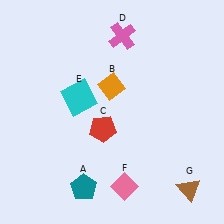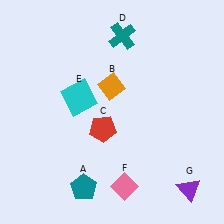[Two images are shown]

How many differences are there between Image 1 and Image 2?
There are 2 differences between the two images.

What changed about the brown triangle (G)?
In Image 1, G is brown. In Image 2, it changed to purple.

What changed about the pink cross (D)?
In Image 1, D is pink. In Image 2, it changed to teal.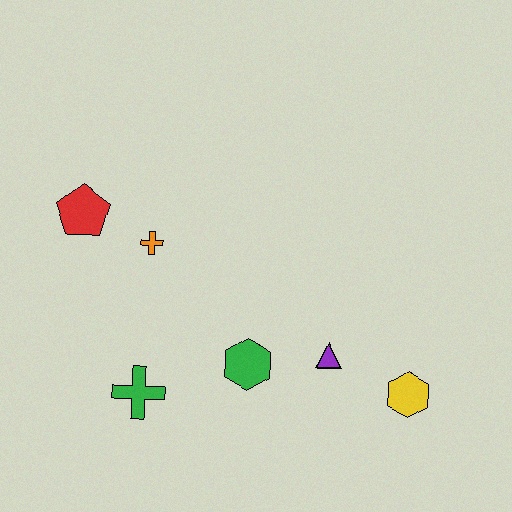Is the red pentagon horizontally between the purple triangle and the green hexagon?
No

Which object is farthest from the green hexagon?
The red pentagon is farthest from the green hexagon.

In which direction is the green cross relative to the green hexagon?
The green cross is to the left of the green hexagon.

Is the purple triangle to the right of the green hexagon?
Yes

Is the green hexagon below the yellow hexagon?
No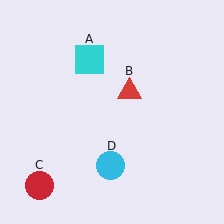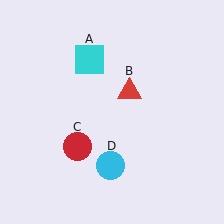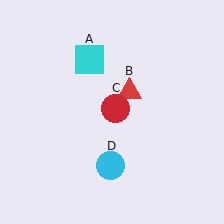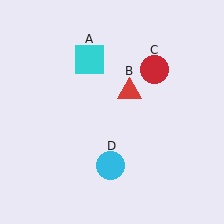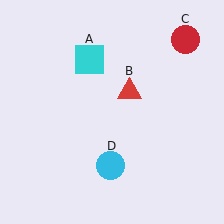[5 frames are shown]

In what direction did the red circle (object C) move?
The red circle (object C) moved up and to the right.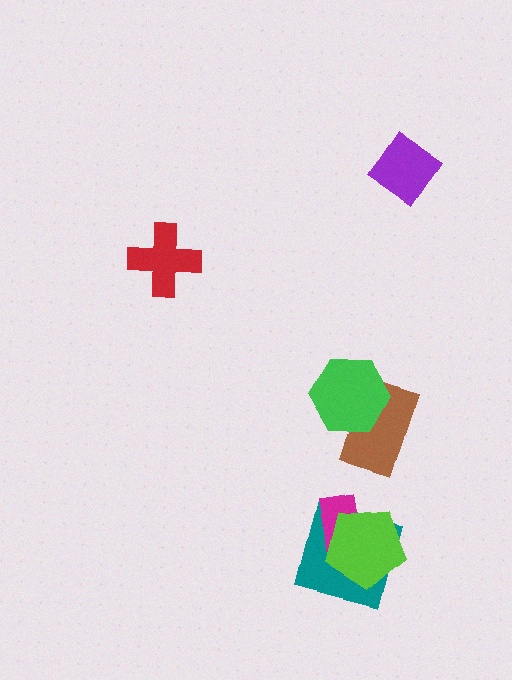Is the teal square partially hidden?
Yes, it is partially covered by another shape.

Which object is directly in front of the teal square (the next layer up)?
The magenta rectangle is directly in front of the teal square.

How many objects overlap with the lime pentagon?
2 objects overlap with the lime pentagon.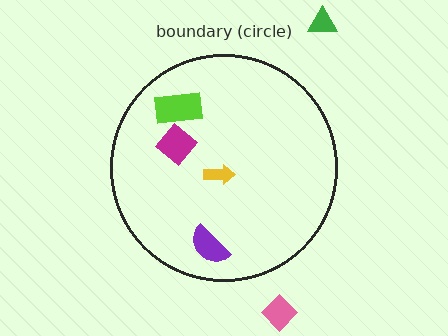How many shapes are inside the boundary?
4 inside, 2 outside.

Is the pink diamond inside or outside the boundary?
Outside.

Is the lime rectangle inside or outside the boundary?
Inside.